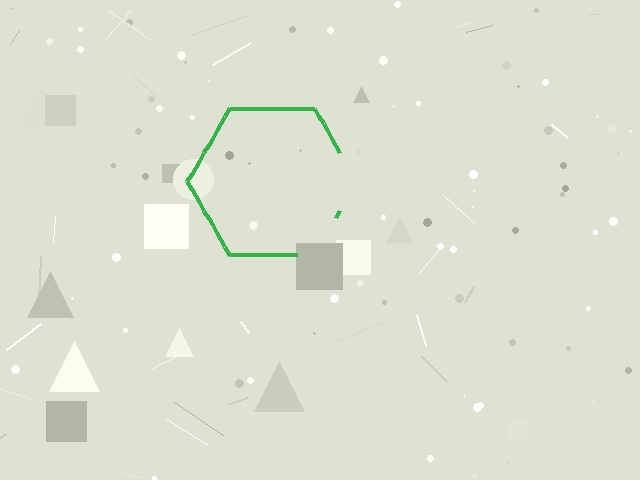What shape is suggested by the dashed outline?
The dashed outline suggests a hexagon.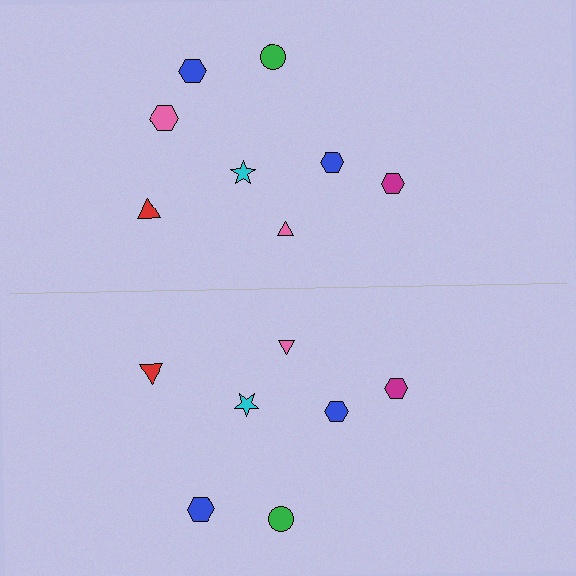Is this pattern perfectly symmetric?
No, the pattern is not perfectly symmetric. A pink hexagon is missing from the bottom side.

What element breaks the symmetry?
A pink hexagon is missing from the bottom side.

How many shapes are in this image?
There are 15 shapes in this image.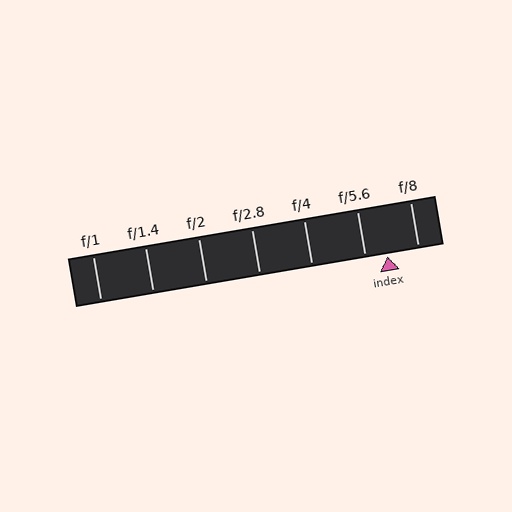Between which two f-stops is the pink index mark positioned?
The index mark is between f/5.6 and f/8.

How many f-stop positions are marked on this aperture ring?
There are 7 f-stop positions marked.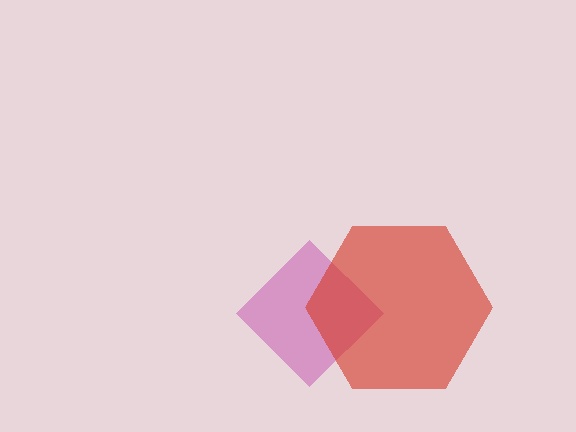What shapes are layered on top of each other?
The layered shapes are: a magenta diamond, a red hexagon.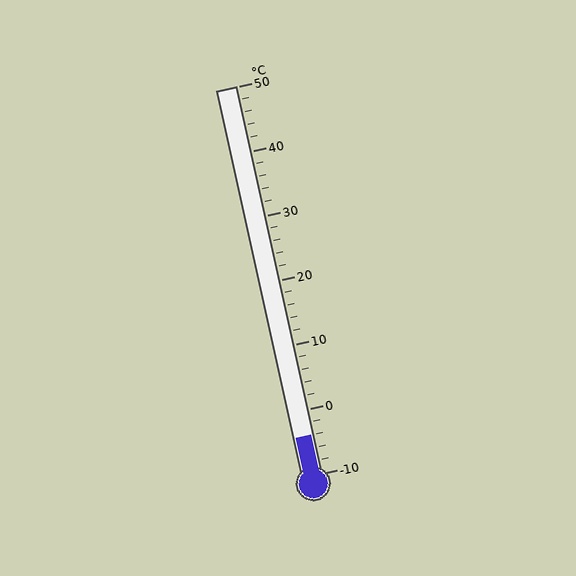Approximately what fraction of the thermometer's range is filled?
The thermometer is filled to approximately 10% of its range.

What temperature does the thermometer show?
The thermometer shows approximately -4°C.